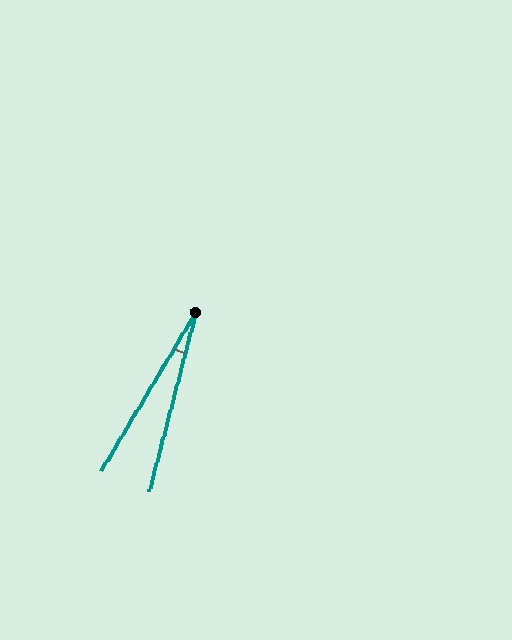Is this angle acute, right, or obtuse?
It is acute.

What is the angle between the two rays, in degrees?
Approximately 16 degrees.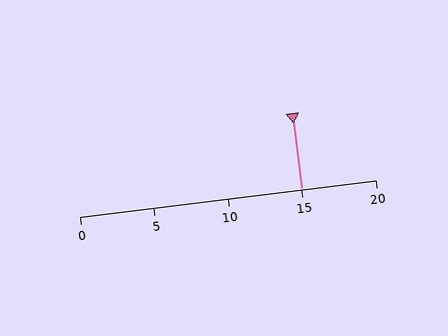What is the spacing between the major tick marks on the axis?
The major ticks are spaced 5 apart.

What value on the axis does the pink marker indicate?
The marker indicates approximately 15.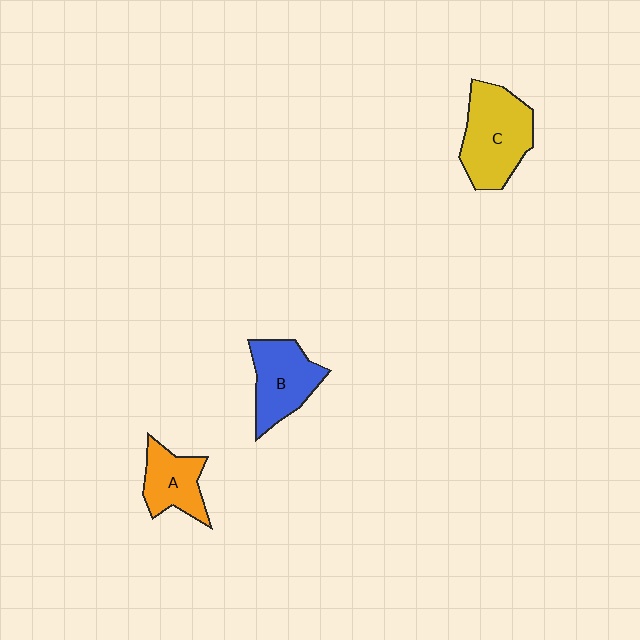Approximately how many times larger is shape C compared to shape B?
Approximately 1.3 times.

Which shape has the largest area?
Shape C (yellow).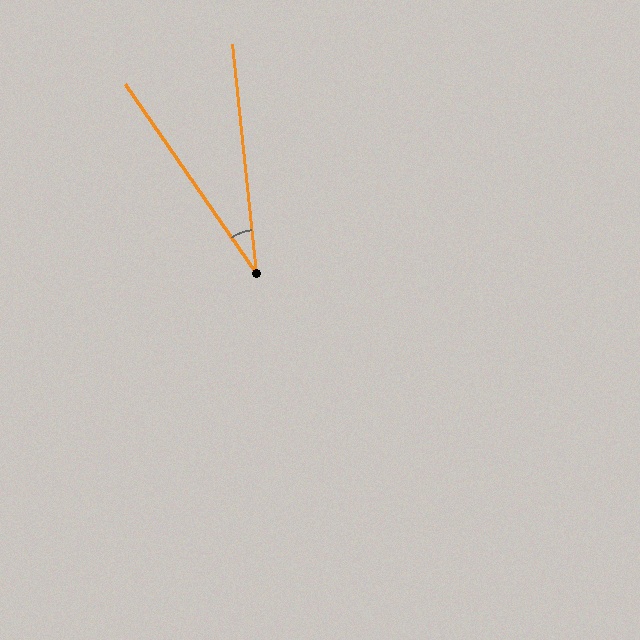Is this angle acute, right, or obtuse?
It is acute.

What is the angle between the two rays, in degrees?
Approximately 29 degrees.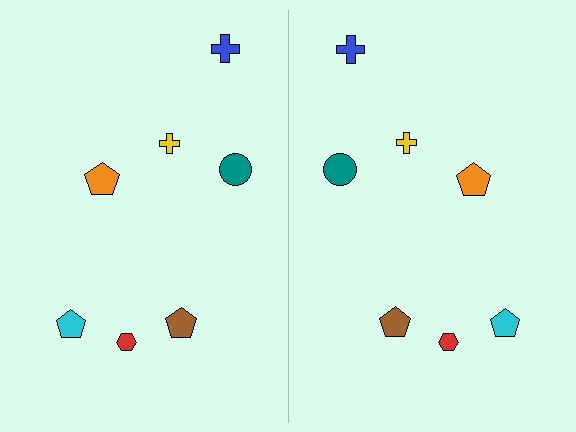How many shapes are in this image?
There are 14 shapes in this image.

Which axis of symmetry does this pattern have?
The pattern has a vertical axis of symmetry running through the center of the image.